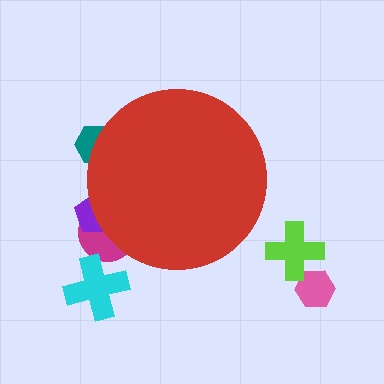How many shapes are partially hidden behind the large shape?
3 shapes are partially hidden.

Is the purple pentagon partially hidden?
Yes, the purple pentagon is partially hidden behind the red circle.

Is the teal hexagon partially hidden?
Yes, the teal hexagon is partially hidden behind the red circle.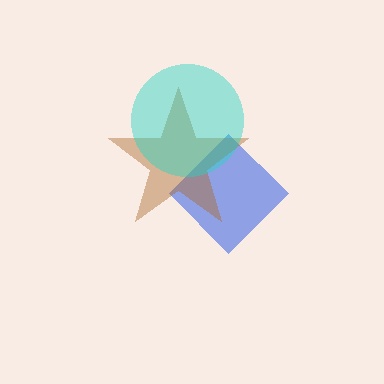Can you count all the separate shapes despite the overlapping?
Yes, there are 3 separate shapes.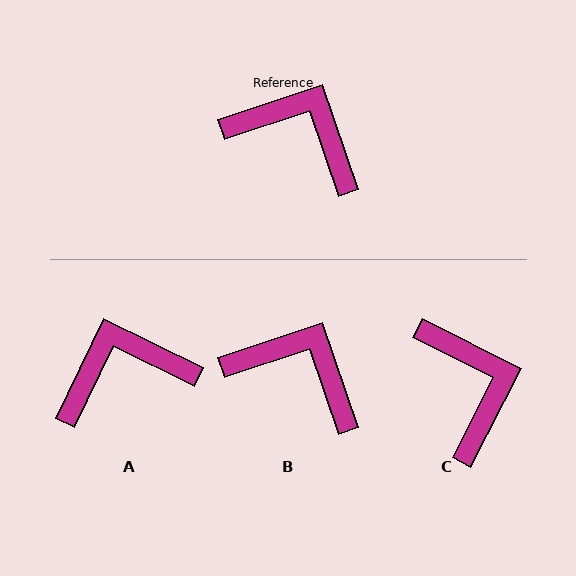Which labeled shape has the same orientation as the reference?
B.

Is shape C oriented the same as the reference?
No, it is off by about 46 degrees.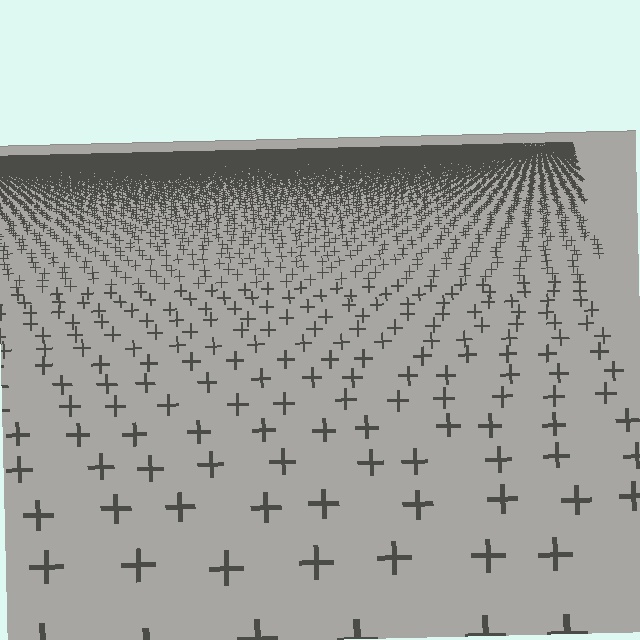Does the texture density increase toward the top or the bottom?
Density increases toward the top.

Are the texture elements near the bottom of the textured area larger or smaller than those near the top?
Larger. Near the bottom, elements are closer to the viewer and appear at a bigger on-screen size.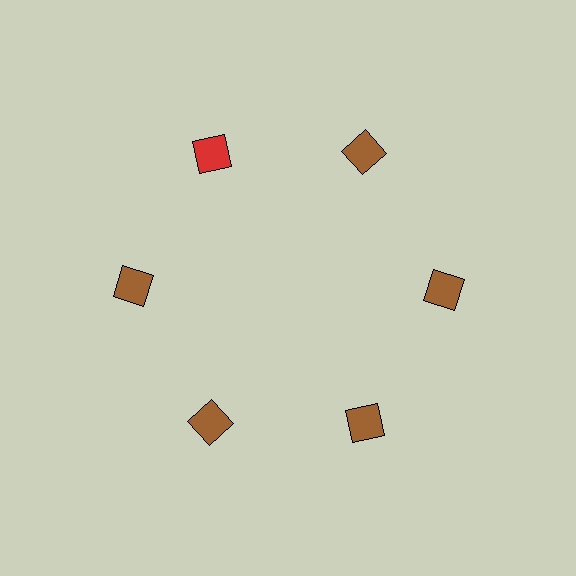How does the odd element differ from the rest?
It has a different color: red instead of brown.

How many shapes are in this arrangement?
There are 6 shapes arranged in a ring pattern.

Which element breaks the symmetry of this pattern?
The red diamond at roughly the 11 o'clock position breaks the symmetry. All other shapes are brown diamonds.